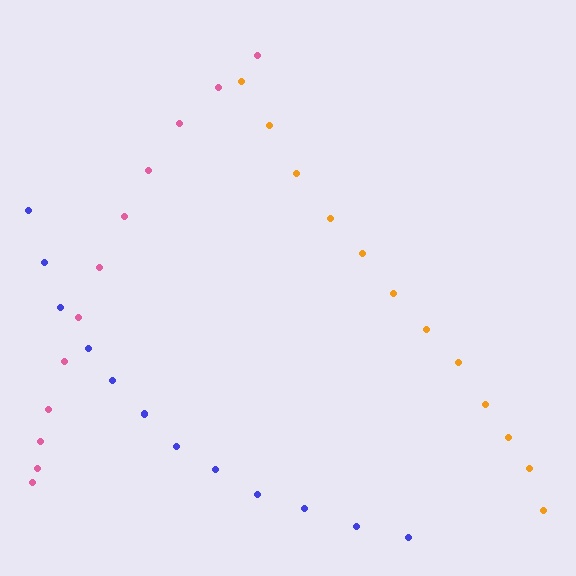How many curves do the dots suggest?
There are 3 distinct paths.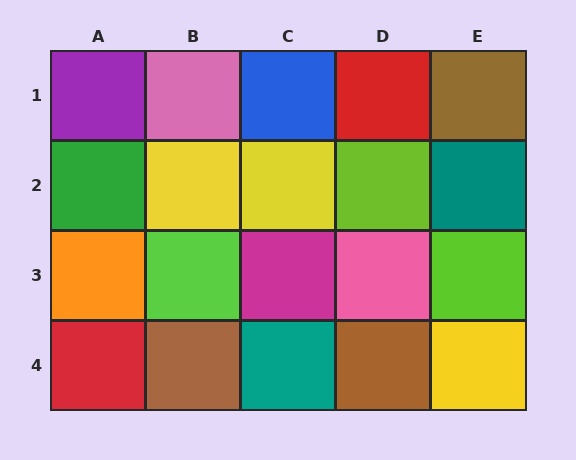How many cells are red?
2 cells are red.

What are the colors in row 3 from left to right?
Orange, lime, magenta, pink, lime.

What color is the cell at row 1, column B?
Pink.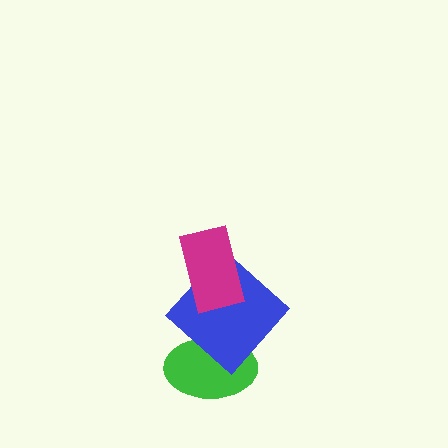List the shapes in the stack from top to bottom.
From top to bottom: the magenta rectangle, the blue diamond, the green ellipse.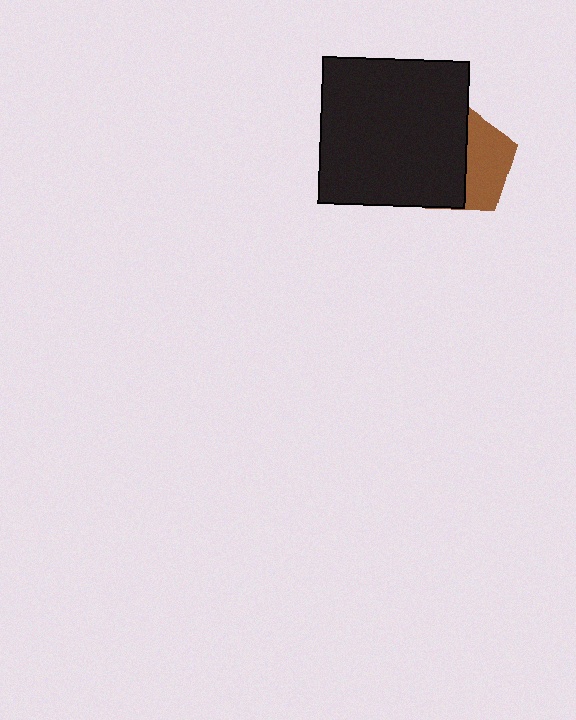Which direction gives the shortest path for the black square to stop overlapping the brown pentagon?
Moving left gives the shortest separation.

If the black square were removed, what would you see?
You would see the complete brown pentagon.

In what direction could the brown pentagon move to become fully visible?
The brown pentagon could move right. That would shift it out from behind the black square entirely.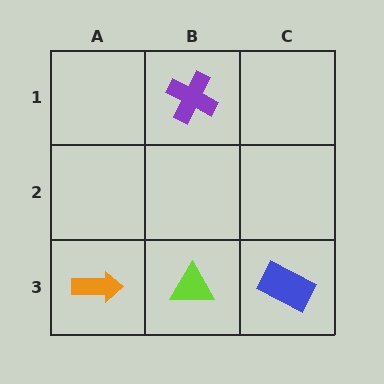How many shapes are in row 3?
3 shapes.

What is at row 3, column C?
A blue rectangle.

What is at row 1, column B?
A purple cross.